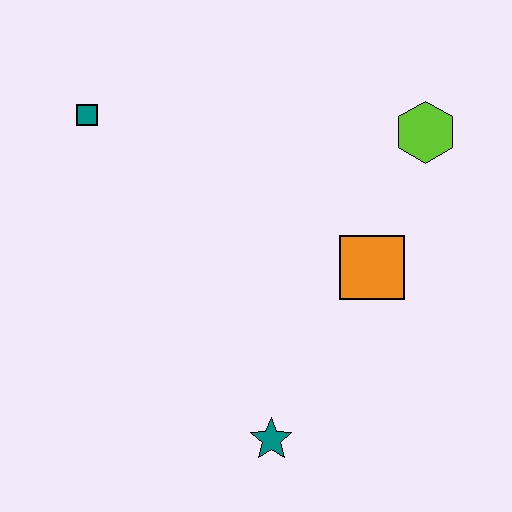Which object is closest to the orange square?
The lime hexagon is closest to the orange square.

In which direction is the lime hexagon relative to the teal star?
The lime hexagon is above the teal star.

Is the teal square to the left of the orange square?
Yes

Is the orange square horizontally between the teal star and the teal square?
No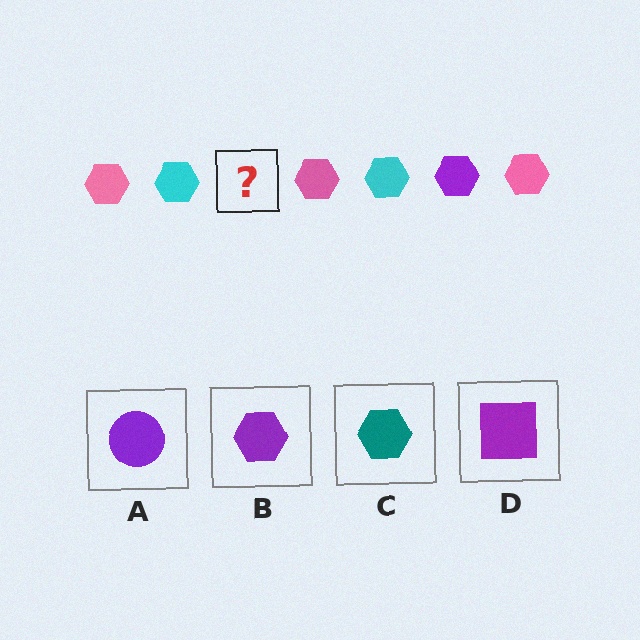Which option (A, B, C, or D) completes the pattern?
B.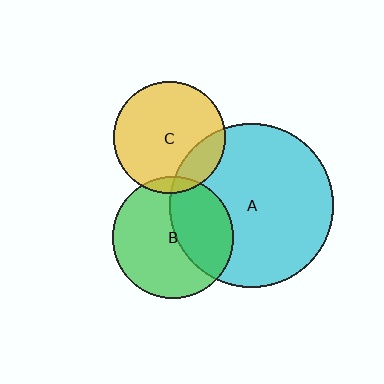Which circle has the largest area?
Circle A (cyan).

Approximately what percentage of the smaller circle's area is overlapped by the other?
Approximately 40%.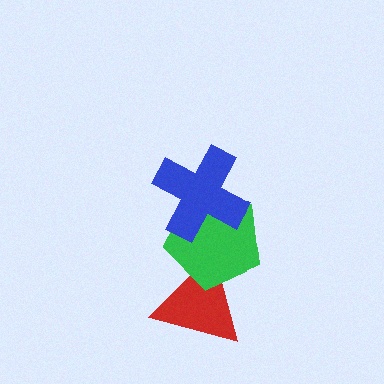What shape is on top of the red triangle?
The green pentagon is on top of the red triangle.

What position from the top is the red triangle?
The red triangle is 3rd from the top.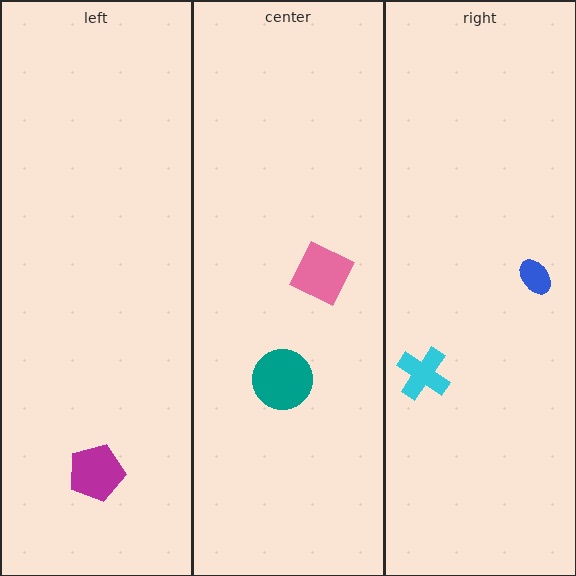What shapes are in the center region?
The pink square, the teal circle.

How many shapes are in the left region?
1.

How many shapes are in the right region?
2.